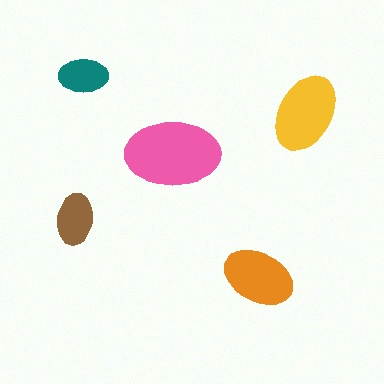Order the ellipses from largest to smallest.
the pink one, the yellow one, the orange one, the brown one, the teal one.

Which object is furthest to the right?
The yellow ellipse is rightmost.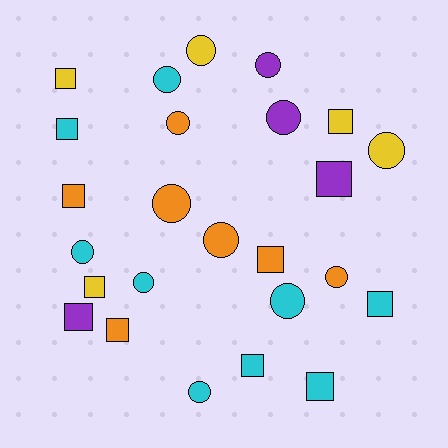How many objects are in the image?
There are 25 objects.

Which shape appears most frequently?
Circle, with 13 objects.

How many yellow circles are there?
There are 2 yellow circles.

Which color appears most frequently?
Cyan, with 9 objects.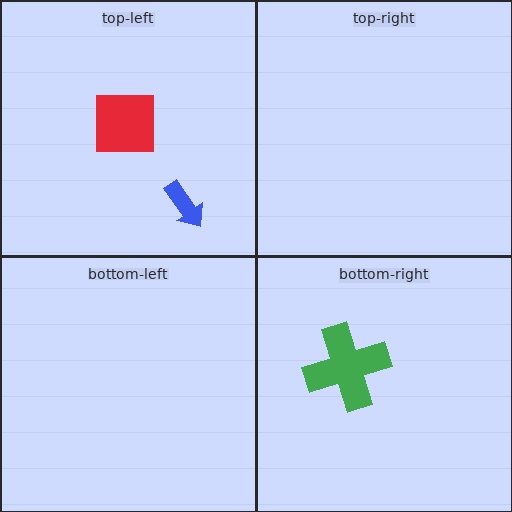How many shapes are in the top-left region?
2.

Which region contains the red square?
The top-left region.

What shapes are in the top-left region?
The blue arrow, the red square.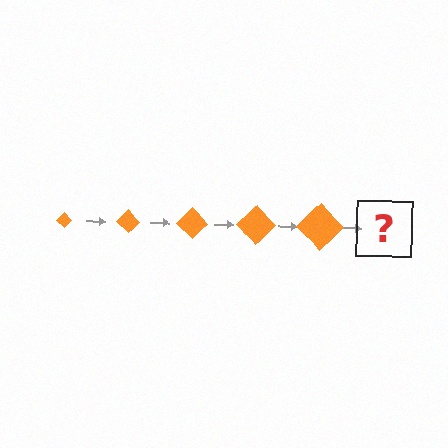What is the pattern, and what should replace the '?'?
The pattern is that the diamond gets progressively larger each step. The '?' should be an orange diamond, larger than the previous one.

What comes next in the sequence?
The next element should be an orange diamond, larger than the previous one.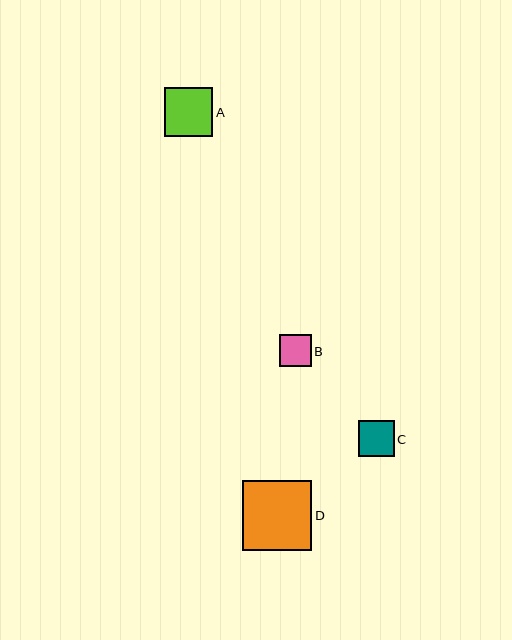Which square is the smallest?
Square B is the smallest with a size of approximately 32 pixels.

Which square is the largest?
Square D is the largest with a size of approximately 70 pixels.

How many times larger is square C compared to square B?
Square C is approximately 1.1 times the size of square B.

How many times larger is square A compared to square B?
Square A is approximately 1.5 times the size of square B.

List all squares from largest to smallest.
From largest to smallest: D, A, C, B.